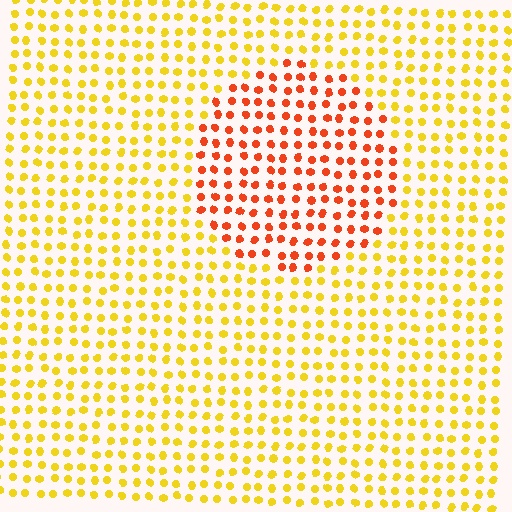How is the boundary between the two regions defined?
The boundary is defined purely by a slight shift in hue (about 41 degrees). Spacing, size, and orientation are identical on both sides.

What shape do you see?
I see a circle.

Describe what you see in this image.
The image is filled with small yellow elements in a uniform arrangement. A circle-shaped region is visible where the elements are tinted to a slightly different hue, forming a subtle color boundary.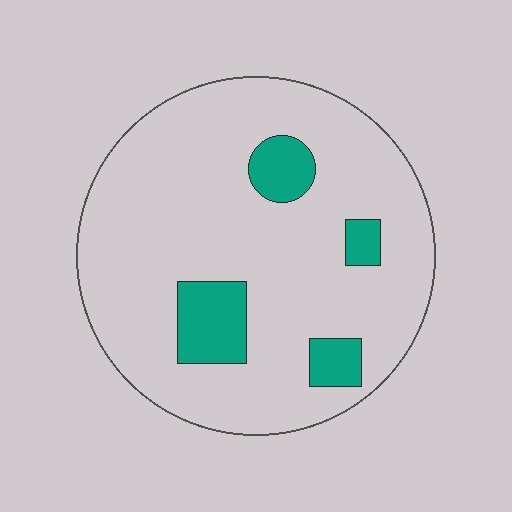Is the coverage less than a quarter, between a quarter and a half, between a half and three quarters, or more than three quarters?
Less than a quarter.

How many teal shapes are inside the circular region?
4.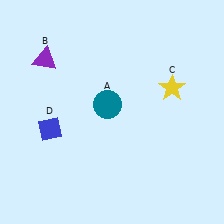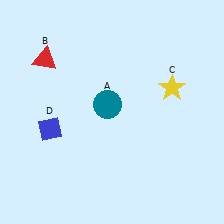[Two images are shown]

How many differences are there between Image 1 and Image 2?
There is 1 difference between the two images.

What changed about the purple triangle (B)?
In Image 1, B is purple. In Image 2, it changed to red.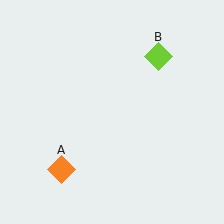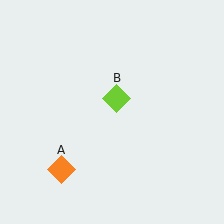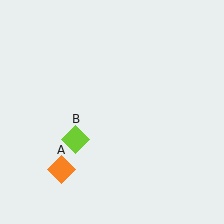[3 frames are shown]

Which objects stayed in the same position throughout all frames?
Orange diamond (object A) remained stationary.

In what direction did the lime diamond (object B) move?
The lime diamond (object B) moved down and to the left.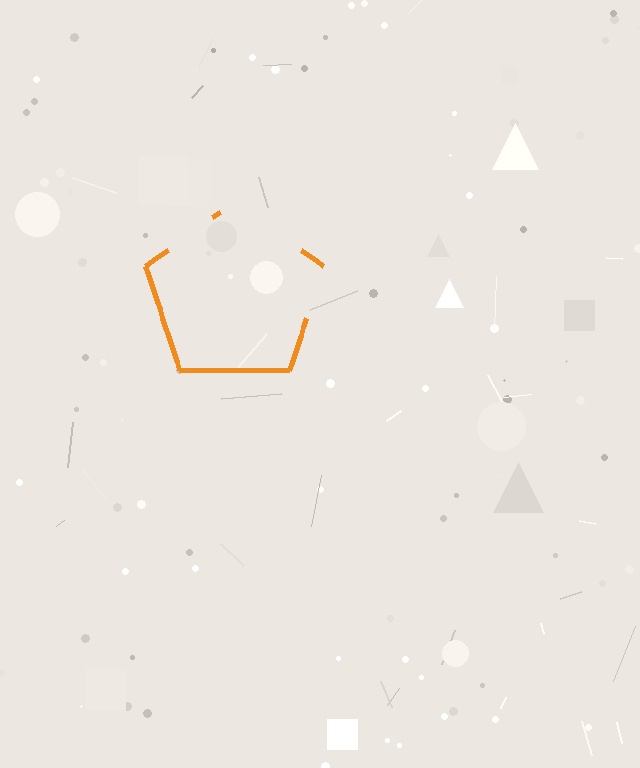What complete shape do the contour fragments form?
The contour fragments form a pentagon.